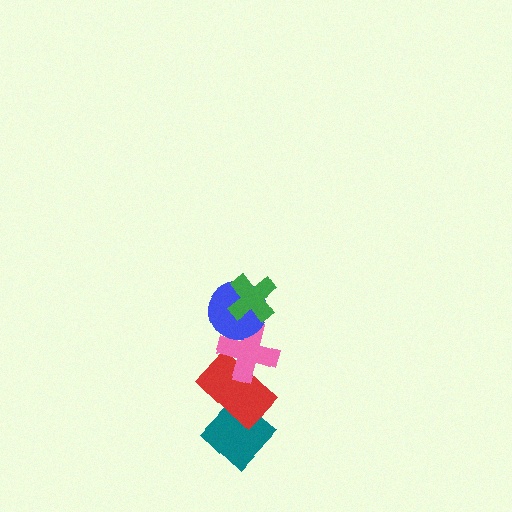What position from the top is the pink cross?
The pink cross is 3rd from the top.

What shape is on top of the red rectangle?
The pink cross is on top of the red rectangle.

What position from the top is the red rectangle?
The red rectangle is 4th from the top.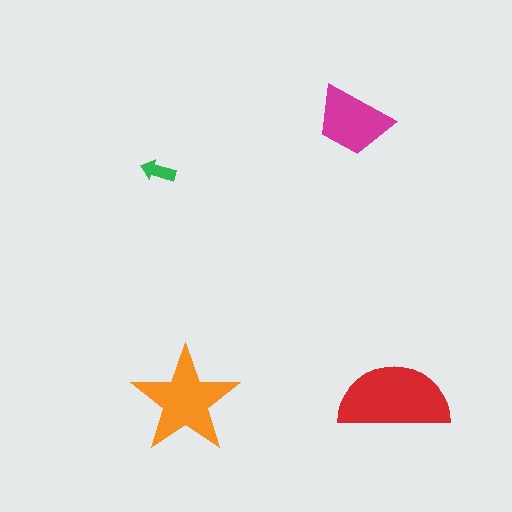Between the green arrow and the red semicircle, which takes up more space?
The red semicircle.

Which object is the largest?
The red semicircle.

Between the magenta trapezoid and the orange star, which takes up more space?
The orange star.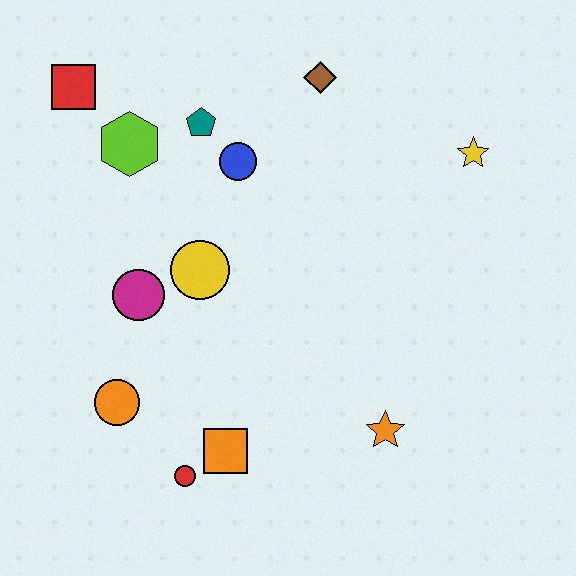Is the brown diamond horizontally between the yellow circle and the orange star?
Yes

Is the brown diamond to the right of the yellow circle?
Yes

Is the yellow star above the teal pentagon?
No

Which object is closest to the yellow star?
The brown diamond is closest to the yellow star.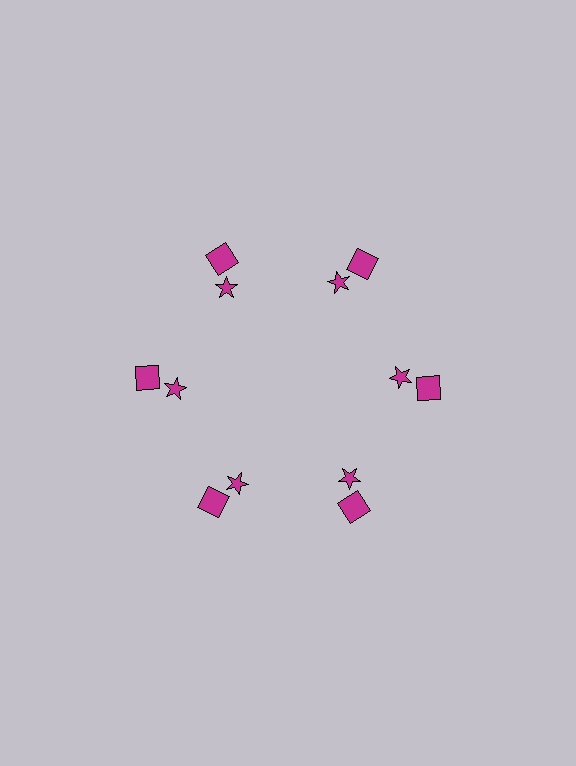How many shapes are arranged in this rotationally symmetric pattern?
There are 12 shapes, arranged in 6 groups of 2.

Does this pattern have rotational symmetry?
Yes, this pattern has 6-fold rotational symmetry. It looks the same after rotating 60 degrees around the center.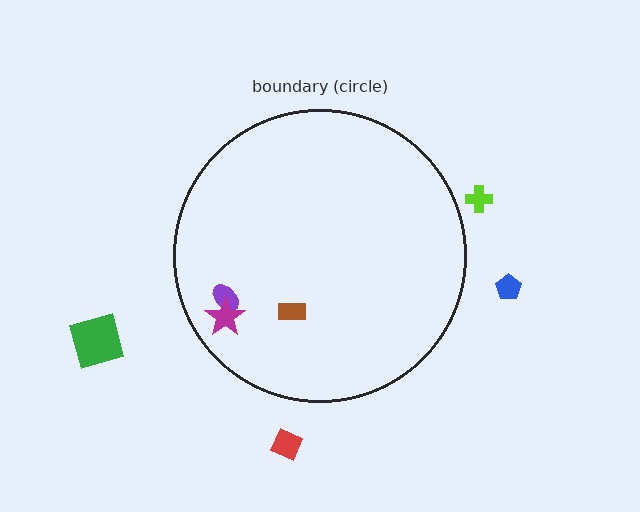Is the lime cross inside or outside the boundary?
Outside.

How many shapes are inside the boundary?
3 inside, 4 outside.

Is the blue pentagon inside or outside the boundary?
Outside.